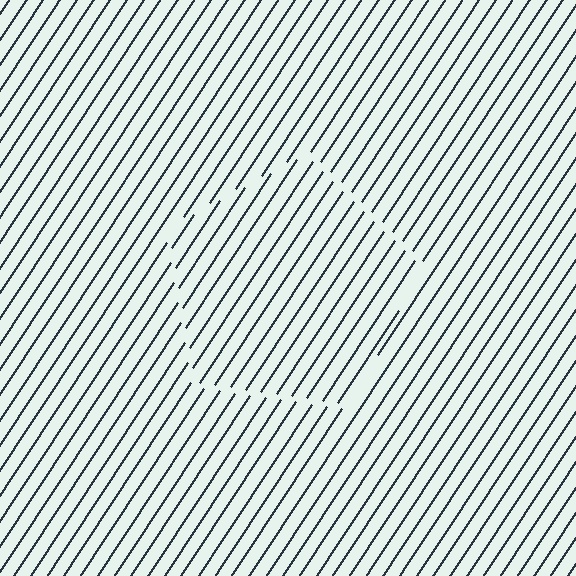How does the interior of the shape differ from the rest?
The interior of the shape contains the same grating, shifted by half a period — the contour is defined by the phase discontinuity where line-ends from the inner and outer gratings abut.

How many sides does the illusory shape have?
5 sides — the line-ends trace a pentagon.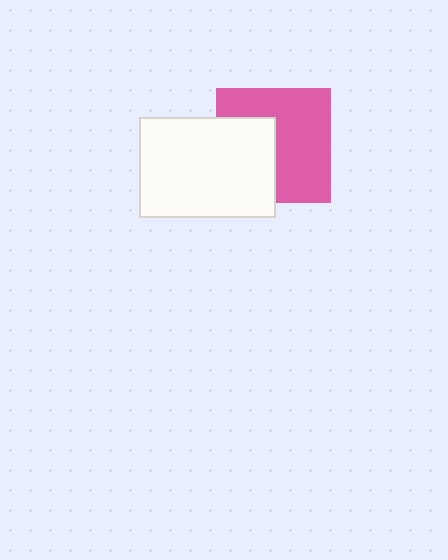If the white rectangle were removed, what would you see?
You would see the complete pink square.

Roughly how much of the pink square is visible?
About half of it is visible (roughly 62%).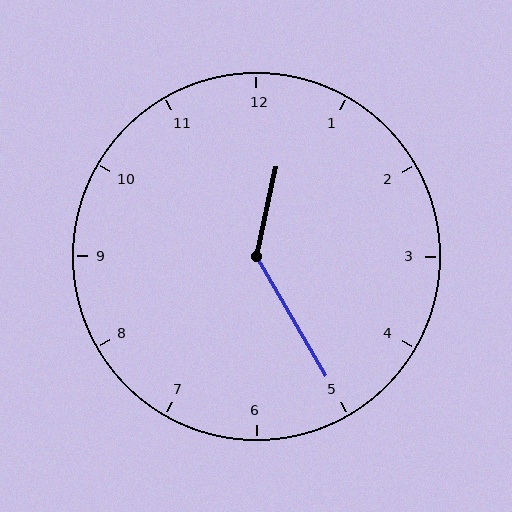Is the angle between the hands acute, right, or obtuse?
It is obtuse.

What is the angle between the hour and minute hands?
Approximately 138 degrees.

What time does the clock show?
12:25.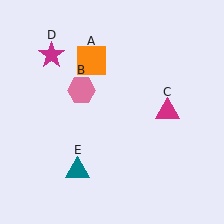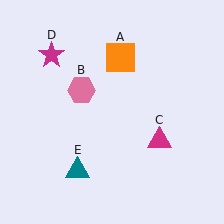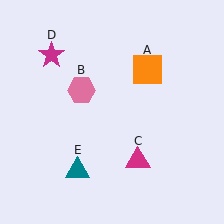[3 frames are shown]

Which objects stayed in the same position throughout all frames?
Pink hexagon (object B) and magenta star (object D) and teal triangle (object E) remained stationary.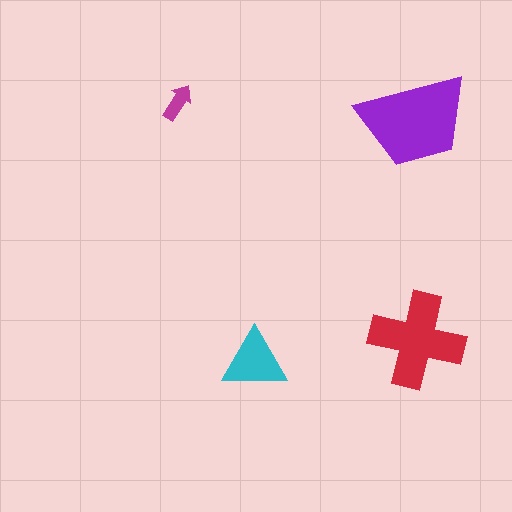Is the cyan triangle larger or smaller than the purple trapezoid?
Smaller.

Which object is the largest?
The purple trapezoid.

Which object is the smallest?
The magenta arrow.